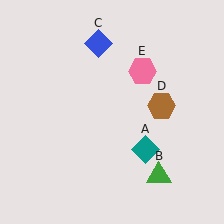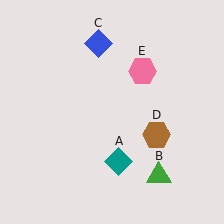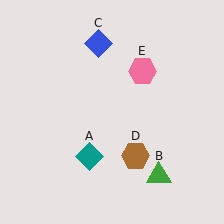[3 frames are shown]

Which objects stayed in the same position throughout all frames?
Green triangle (object B) and blue diamond (object C) and pink hexagon (object E) remained stationary.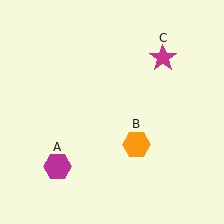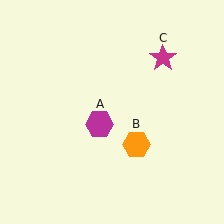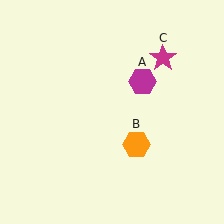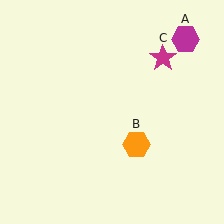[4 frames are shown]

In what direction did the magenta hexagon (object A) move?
The magenta hexagon (object A) moved up and to the right.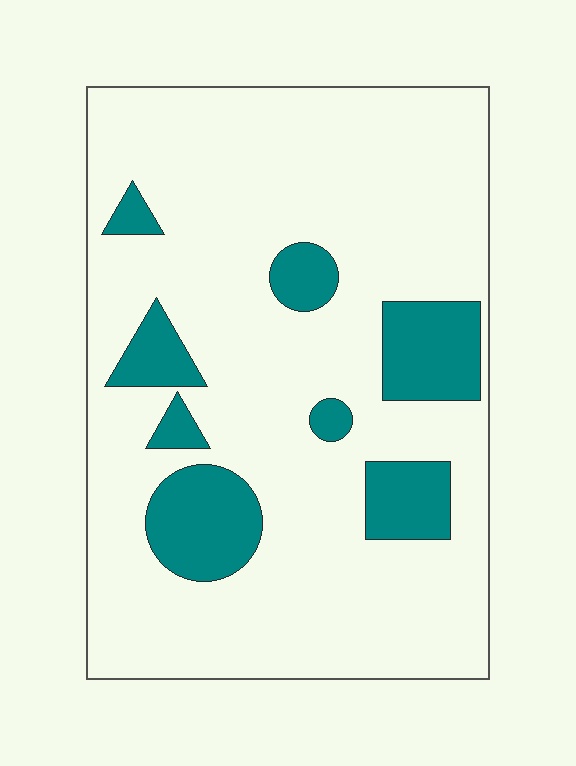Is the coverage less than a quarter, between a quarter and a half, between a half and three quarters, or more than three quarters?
Less than a quarter.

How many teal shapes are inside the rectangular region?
8.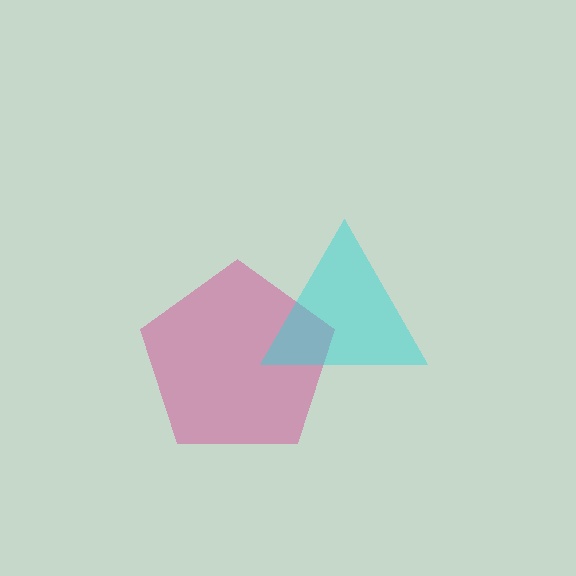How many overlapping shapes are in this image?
There are 2 overlapping shapes in the image.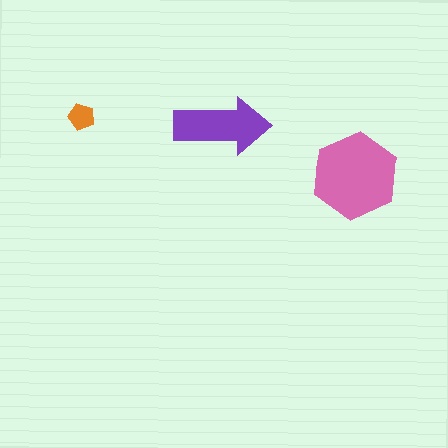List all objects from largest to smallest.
The pink hexagon, the purple arrow, the orange pentagon.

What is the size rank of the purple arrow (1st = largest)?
2nd.